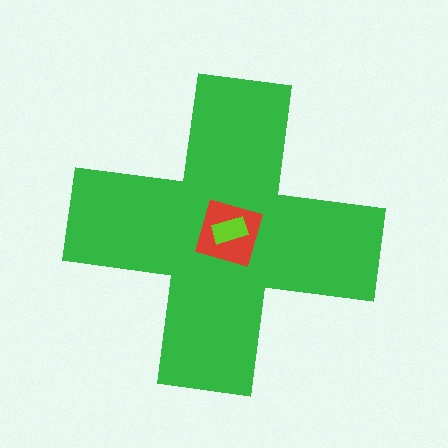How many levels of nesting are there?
3.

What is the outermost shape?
The green cross.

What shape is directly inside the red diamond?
The lime rectangle.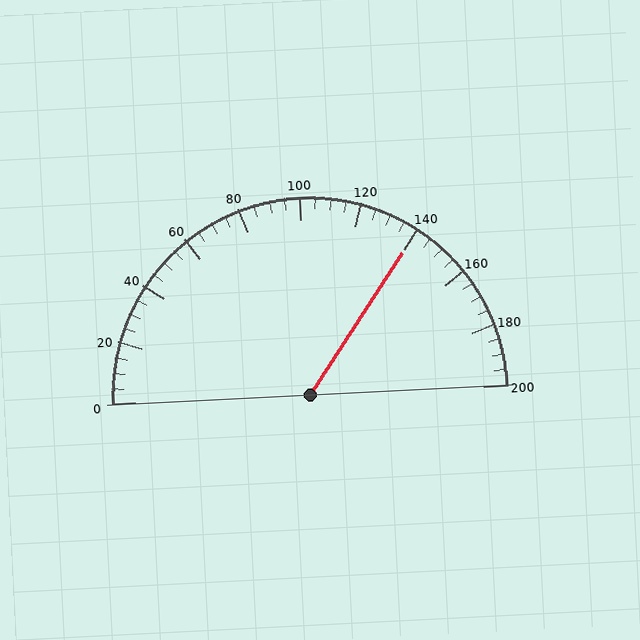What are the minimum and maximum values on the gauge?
The gauge ranges from 0 to 200.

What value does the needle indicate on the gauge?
The needle indicates approximately 140.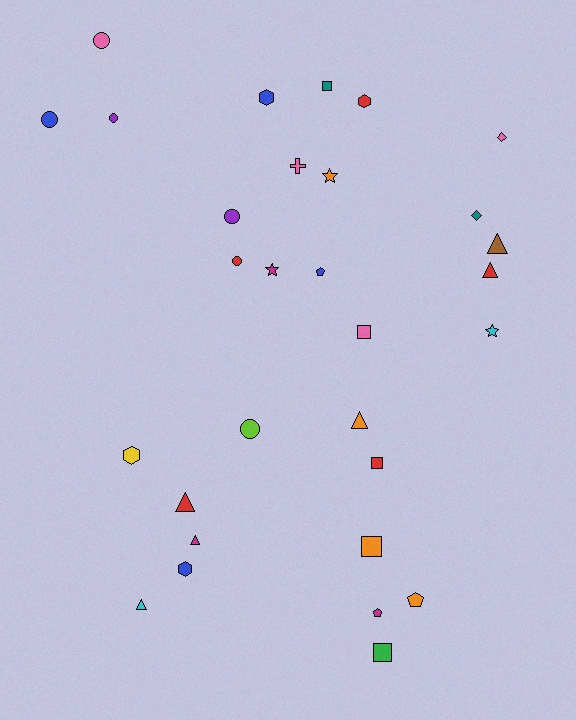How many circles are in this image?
There are 6 circles.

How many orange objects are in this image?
There are 4 orange objects.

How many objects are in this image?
There are 30 objects.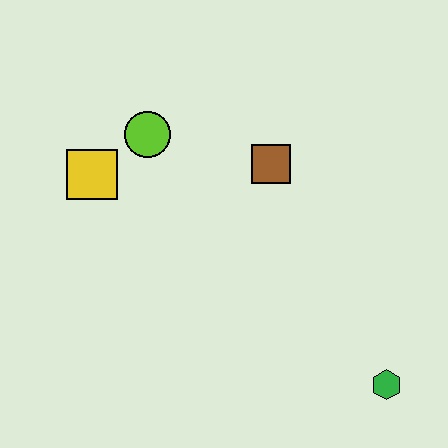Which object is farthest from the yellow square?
The green hexagon is farthest from the yellow square.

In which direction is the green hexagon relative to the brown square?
The green hexagon is below the brown square.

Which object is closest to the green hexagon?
The brown square is closest to the green hexagon.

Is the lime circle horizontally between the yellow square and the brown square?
Yes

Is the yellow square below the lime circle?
Yes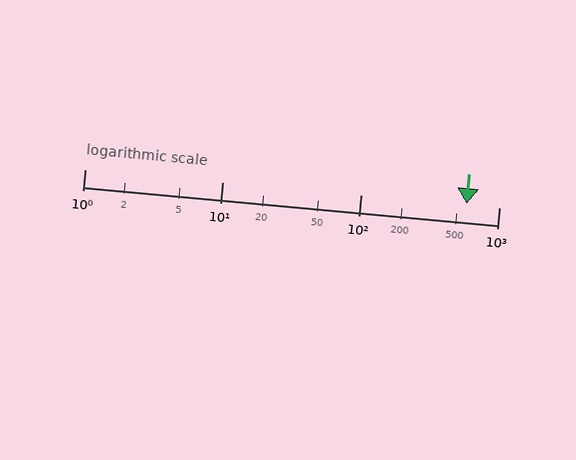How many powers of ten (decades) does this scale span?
The scale spans 3 decades, from 1 to 1000.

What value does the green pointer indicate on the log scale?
The pointer indicates approximately 580.